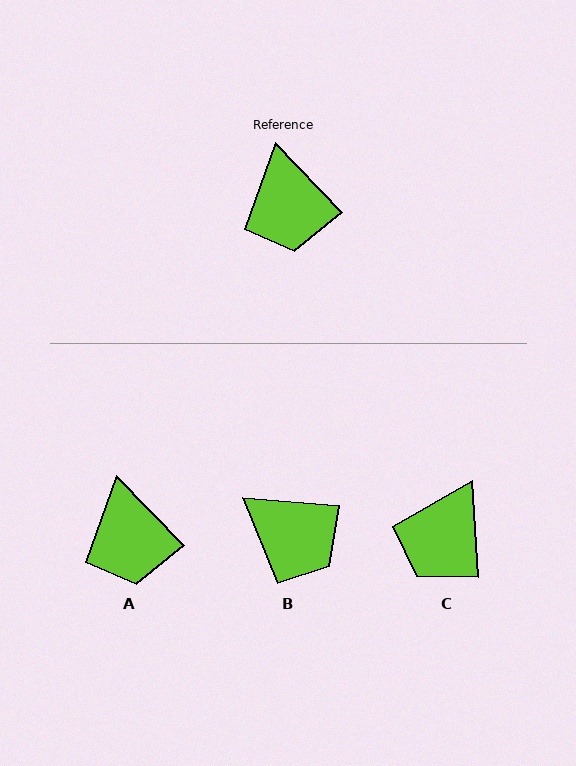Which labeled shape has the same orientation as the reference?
A.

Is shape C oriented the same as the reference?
No, it is off by about 40 degrees.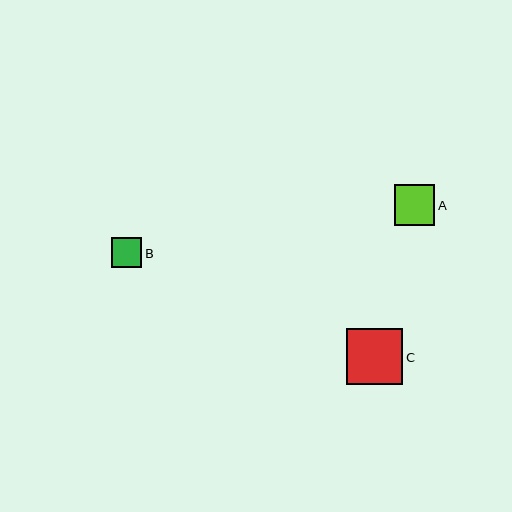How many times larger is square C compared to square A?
Square C is approximately 1.4 times the size of square A.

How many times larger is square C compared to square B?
Square C is approximately 1.9 times the size of square B.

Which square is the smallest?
Square B is the smallest with a size of approximately 30 pixels.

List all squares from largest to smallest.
From largest to smallest: C, A, B.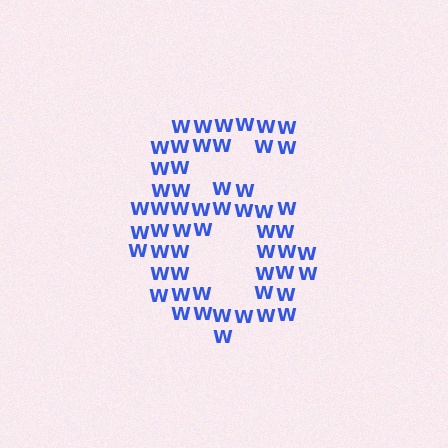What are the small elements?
The small elements are letter W's.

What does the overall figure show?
The overall figure shows the digit 6.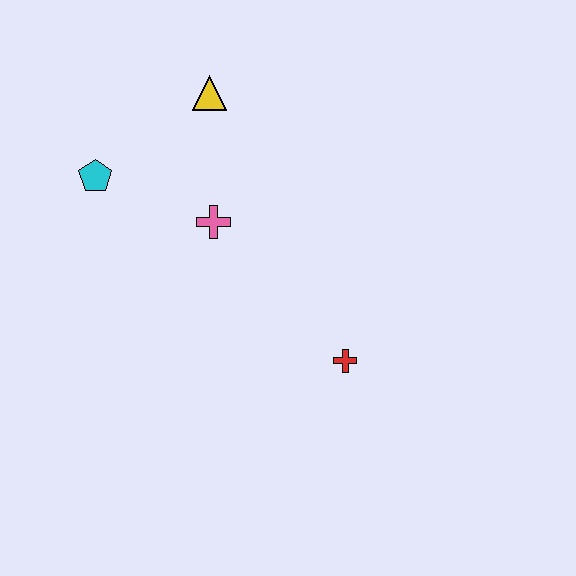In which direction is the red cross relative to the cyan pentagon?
The red cross is to the right of the cyan pentagon.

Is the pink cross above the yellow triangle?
No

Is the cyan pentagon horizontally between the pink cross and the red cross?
No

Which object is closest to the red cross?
The pink cross is closest to the red cross.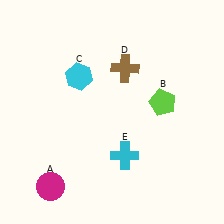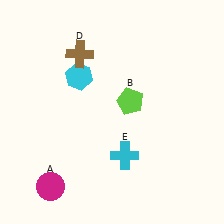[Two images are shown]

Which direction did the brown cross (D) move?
The brown cross (D) moved left.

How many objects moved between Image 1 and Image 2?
2 objects moved between the two images.